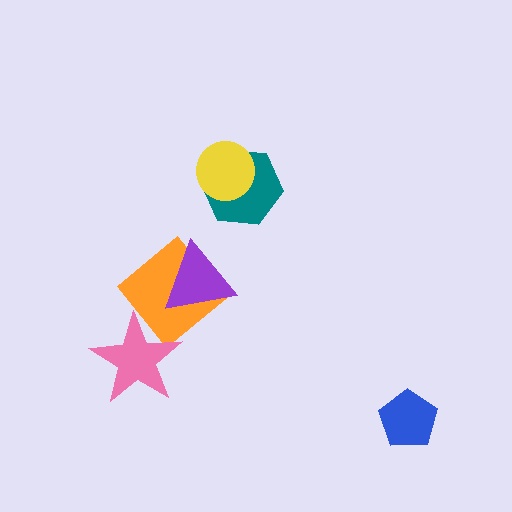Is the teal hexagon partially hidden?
Yes, it is partially covered by another shape.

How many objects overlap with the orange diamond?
2 objects overlap with the orange diamond.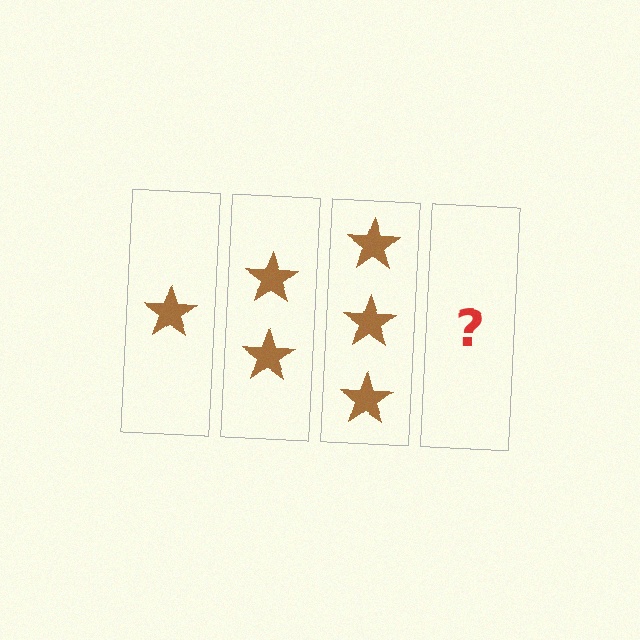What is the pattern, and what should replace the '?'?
The pattern is that each step adds one more star. The '?' should be 4 stars.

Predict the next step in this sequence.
The next step is 4 stars.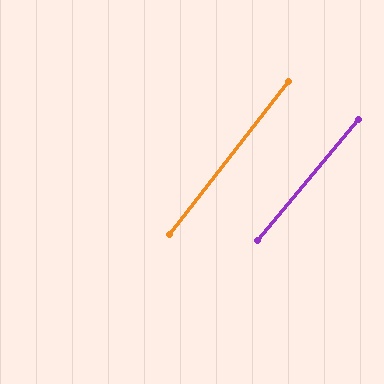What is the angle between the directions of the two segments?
Approximately 2 degrees.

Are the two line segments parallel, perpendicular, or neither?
Parallel — their directions differ by only 1.7°.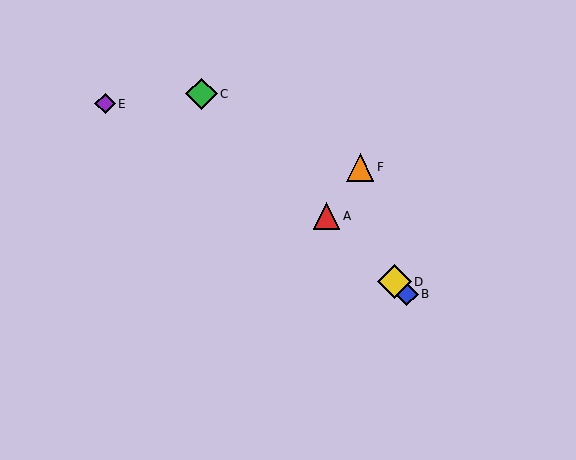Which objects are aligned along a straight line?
Objects A, B, C, D are aligned along a straight line.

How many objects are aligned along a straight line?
4 objects (A, B, C, D) are aligned along a straight line.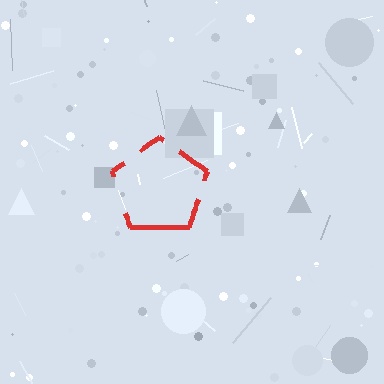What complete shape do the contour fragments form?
The contour fragments form a pentagon.